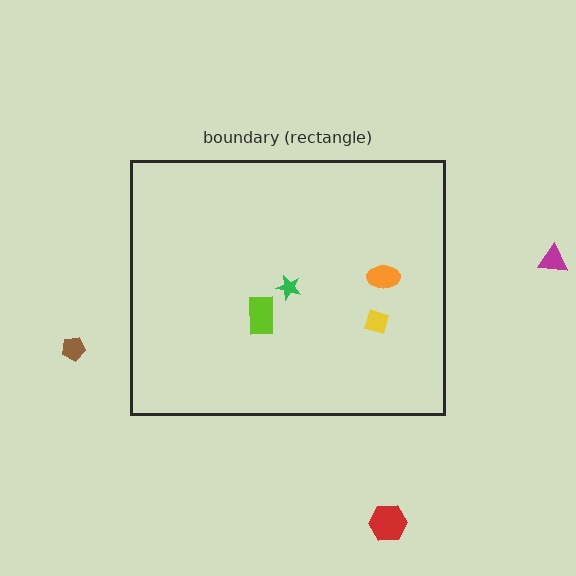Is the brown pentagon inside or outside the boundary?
Outside.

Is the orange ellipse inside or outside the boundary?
Inside.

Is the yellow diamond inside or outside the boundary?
Inside.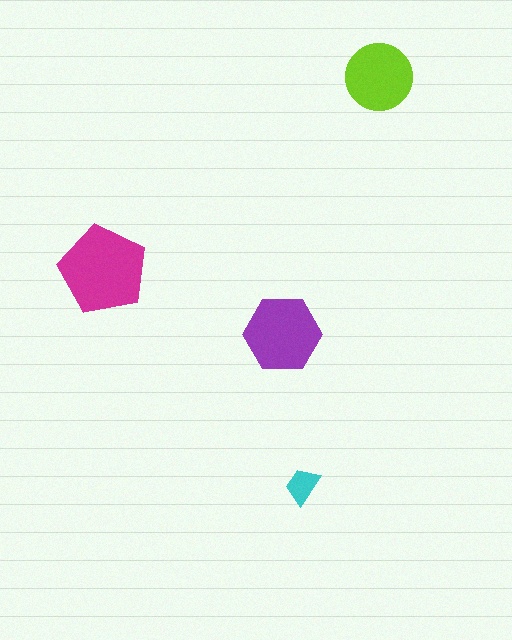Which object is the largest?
The magenta pentagon.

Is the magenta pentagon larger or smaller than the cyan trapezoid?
Larger.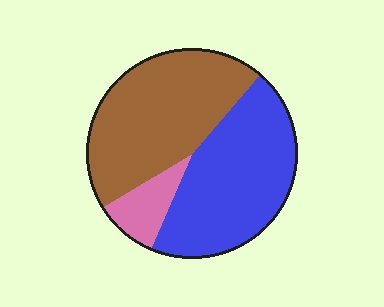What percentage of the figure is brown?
Brown covers around 45% of the figure.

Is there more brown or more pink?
Brown.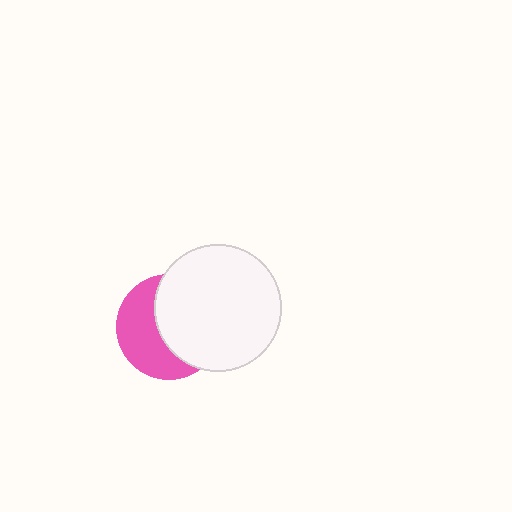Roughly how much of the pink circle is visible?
About half of it is visible (roughly 46%).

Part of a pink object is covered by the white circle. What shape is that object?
It is a circle.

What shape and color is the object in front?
The object in front is a white circle.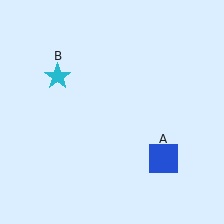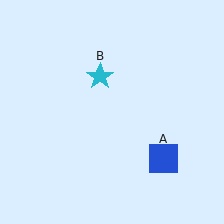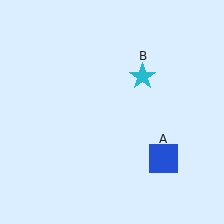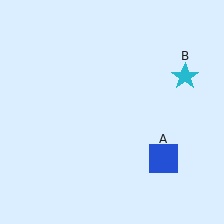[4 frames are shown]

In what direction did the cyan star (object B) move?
The cyan star (object B) moved right.